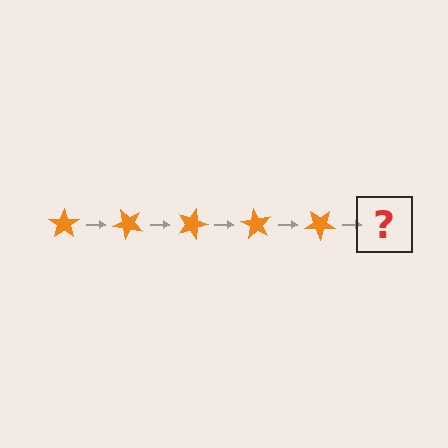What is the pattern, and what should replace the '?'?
The pattern is that the star rotates 45 degrees each step. The '?' should be an orange star rotated 225 degrees.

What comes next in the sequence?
The next element should be an orange star rotated 225 degrees.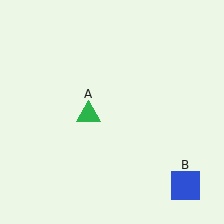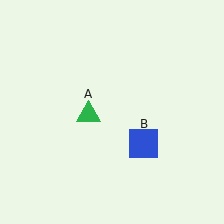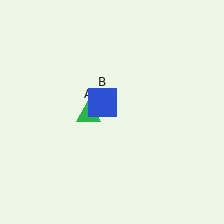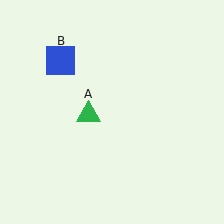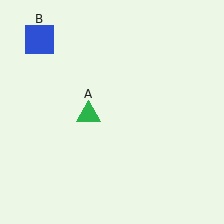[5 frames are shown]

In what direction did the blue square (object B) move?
The blue square (object B) moved up and to the left.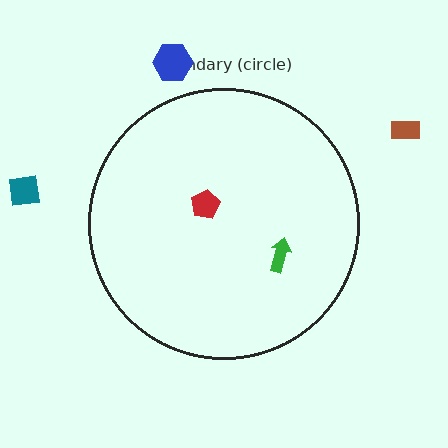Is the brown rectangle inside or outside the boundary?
Outside.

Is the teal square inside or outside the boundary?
Outside.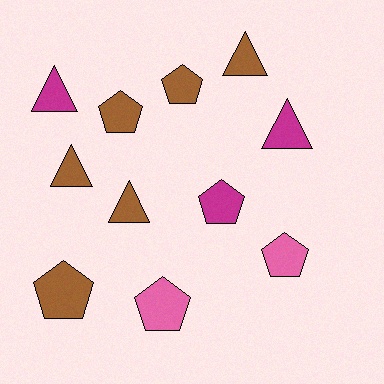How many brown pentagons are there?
There are 3 brown pentagons.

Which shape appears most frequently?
Pentagon, with 6 objects.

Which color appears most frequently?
Brown, with 6 objects.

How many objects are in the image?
There are 11 objects.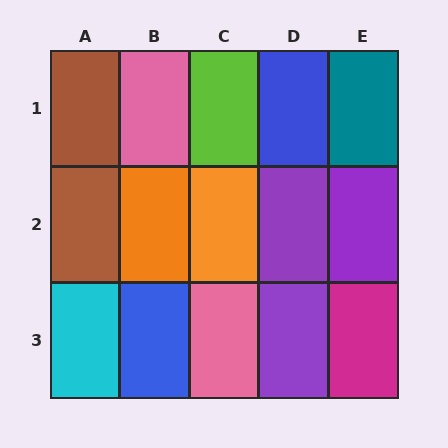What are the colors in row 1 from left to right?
Brown, pink, lime, blue, teal.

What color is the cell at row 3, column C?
Pink.